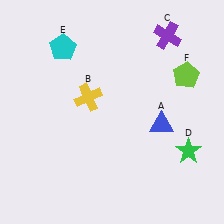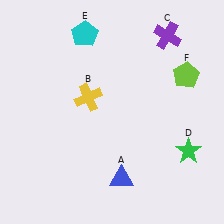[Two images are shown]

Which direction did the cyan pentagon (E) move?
The cyan pentagon (E) moved right.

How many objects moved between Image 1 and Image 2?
2 objects moved between the two images.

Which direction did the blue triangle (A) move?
The blue triangle (A) moved down.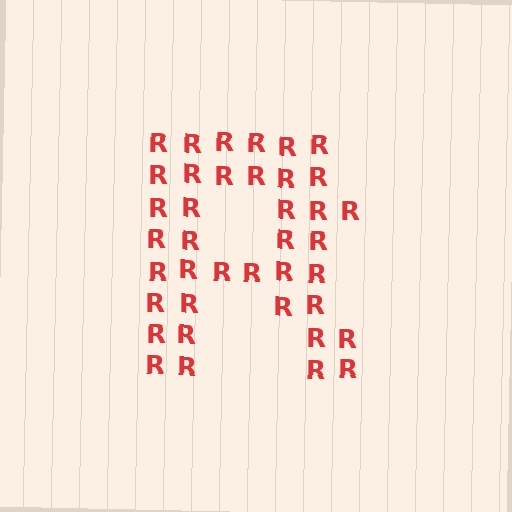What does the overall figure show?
The overall figure shows the letter R.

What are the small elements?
The small elements are letter R's.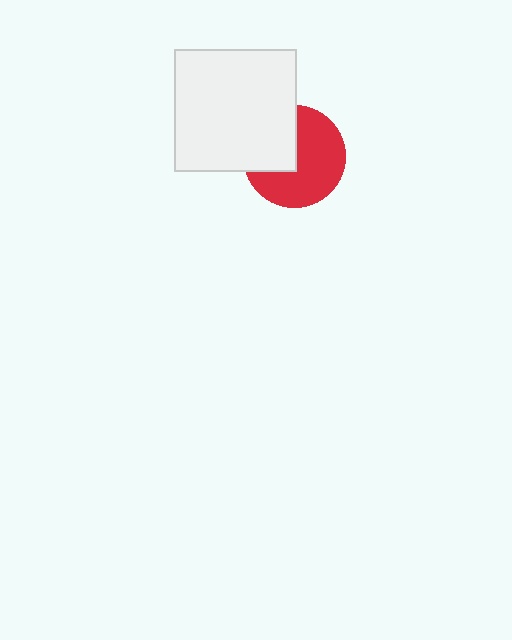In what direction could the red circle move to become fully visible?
The red circle could move toward the lower-right. That would shift it out from behind the white square entirely.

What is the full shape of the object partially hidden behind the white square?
The partially hidden object is a red circle.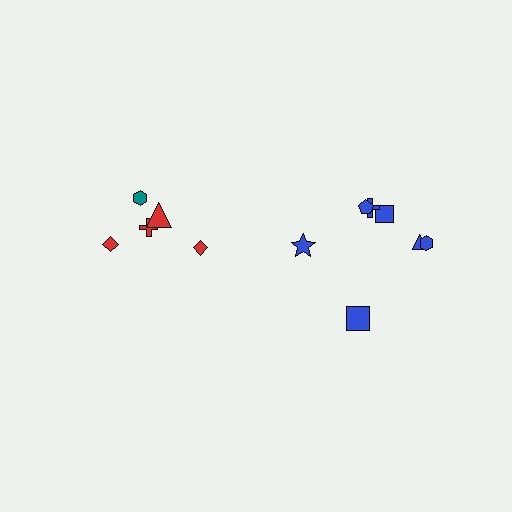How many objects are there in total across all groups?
There are 12 objects.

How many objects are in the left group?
There are 5 objects.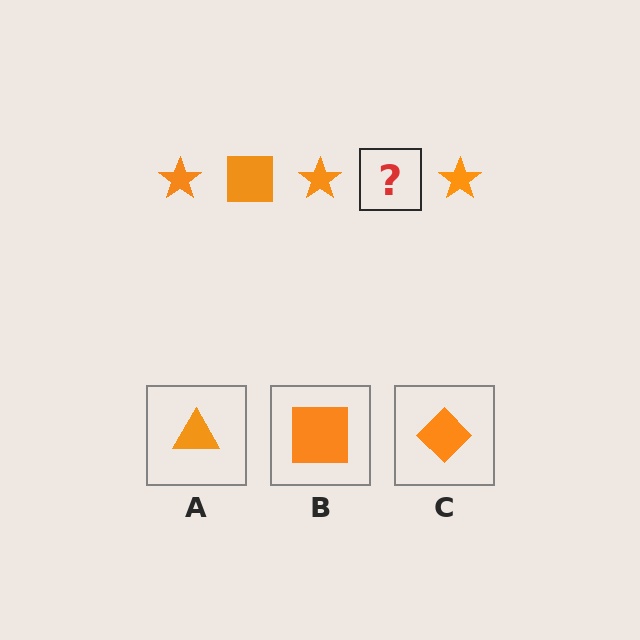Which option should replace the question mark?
Option B.